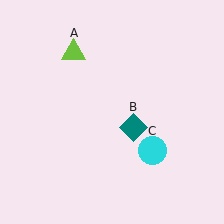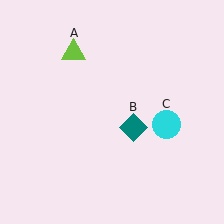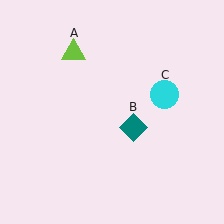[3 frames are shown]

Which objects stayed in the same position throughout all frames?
Lime triangle (object A) and teal diamond (object B) remained stationary.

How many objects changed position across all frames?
1 object changed position: cyan circle (object C).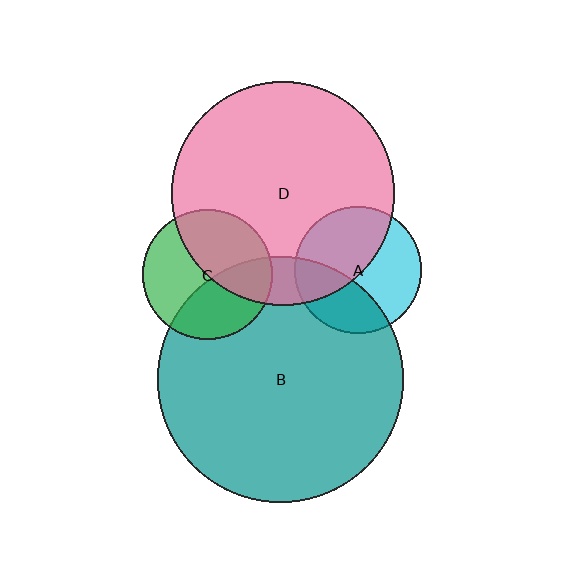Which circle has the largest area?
Circle B (teal).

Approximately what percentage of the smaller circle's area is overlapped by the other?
Approximately 35%.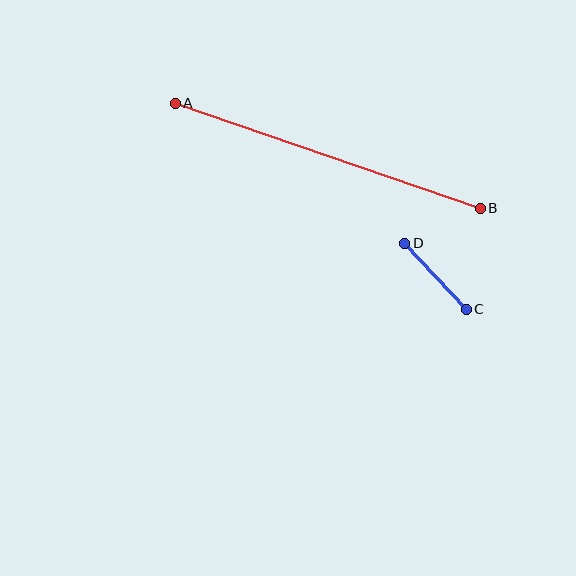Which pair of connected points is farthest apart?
Points A and B are farthest apart.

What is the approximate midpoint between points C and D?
The midpoint is at approximately (436, 276) pixels.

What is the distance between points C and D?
The distance is approximately 90 pixels.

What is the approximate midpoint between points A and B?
The midpoint is at approximately (328, 156) pixels.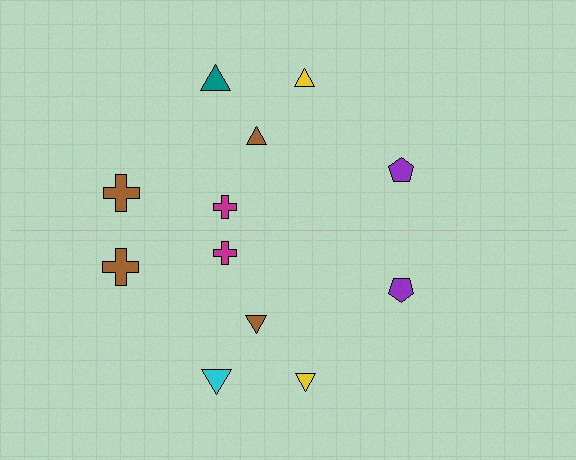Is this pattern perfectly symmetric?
No, the pattern is not perfectly symmetric. The cyan triangle on the bottom side breaks the symmetry — its mirror counterpart is teal.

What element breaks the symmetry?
The cyan triangle on the bottom side breaks the symmetry — its mirror counterpart is teal.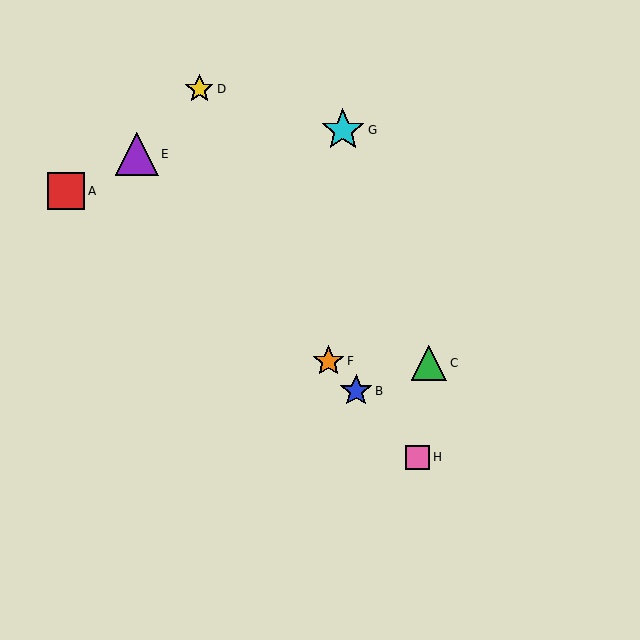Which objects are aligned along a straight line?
Objects B, E, F, H are aligned along a straight line.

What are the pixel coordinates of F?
Object F is at (328, 361).